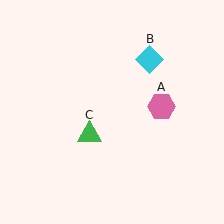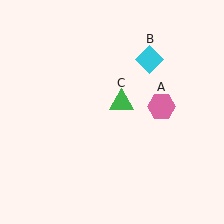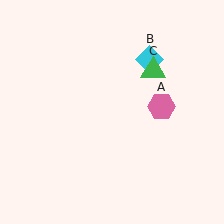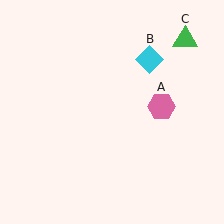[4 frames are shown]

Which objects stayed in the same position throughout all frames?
Pink hexagon (object A) and cyan diamond (object B) remained stationary.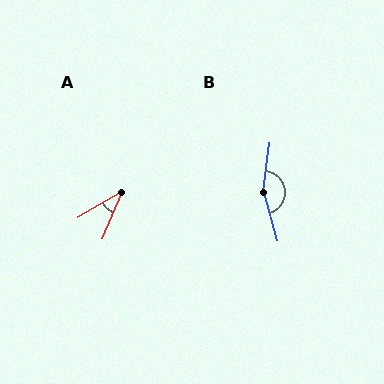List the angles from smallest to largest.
A (36°), B (156°).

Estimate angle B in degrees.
Approximately 156 degrees.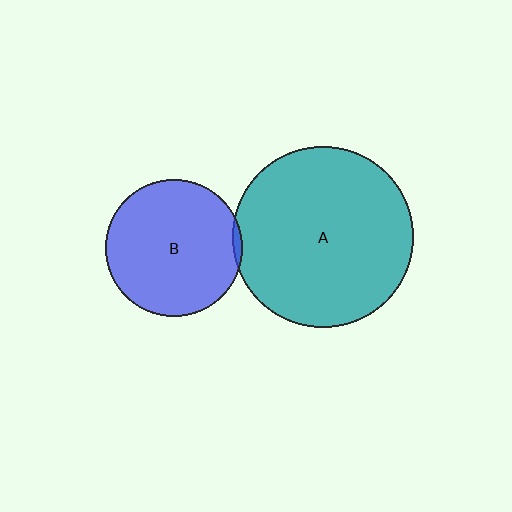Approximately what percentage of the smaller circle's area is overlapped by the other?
Approximately 5%.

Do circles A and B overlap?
Yes.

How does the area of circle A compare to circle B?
Approximately 1.7 times.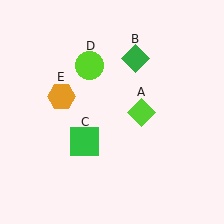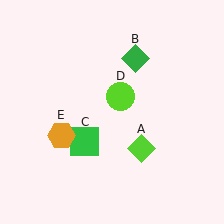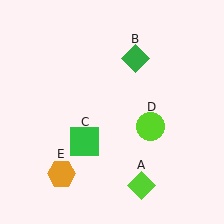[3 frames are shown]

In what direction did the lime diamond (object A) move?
The lime diamond (object A) moved down.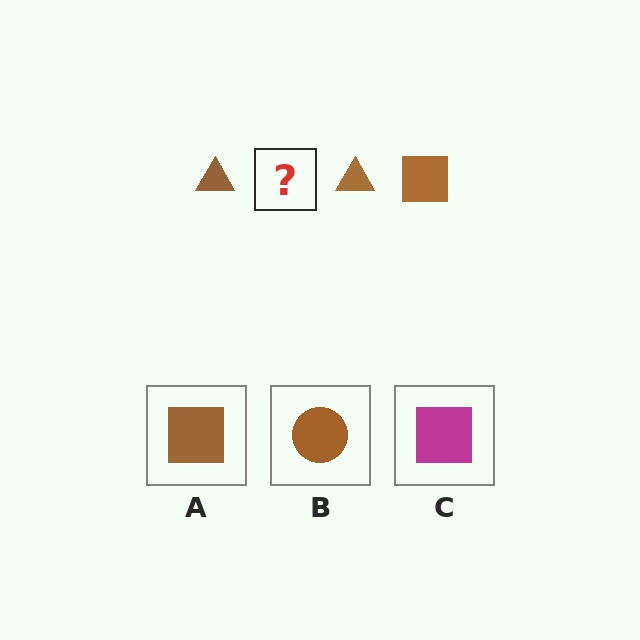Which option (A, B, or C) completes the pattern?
A.